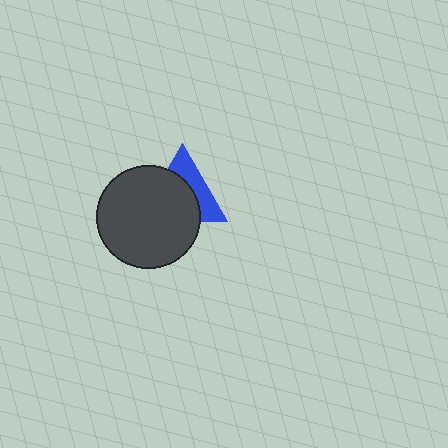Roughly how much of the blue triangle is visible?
A small part of it is visible (roughly 40%).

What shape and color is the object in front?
The object in front is a dark gray circle.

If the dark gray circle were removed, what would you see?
You would see the complete blue triangle.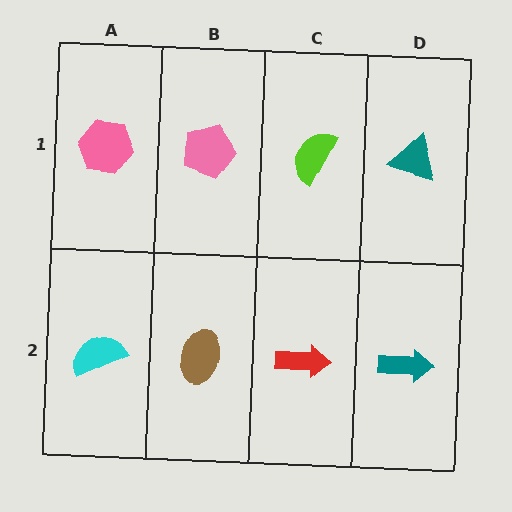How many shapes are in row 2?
4 shapes.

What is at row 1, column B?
A pink pentagon.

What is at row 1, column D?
A teal triangle.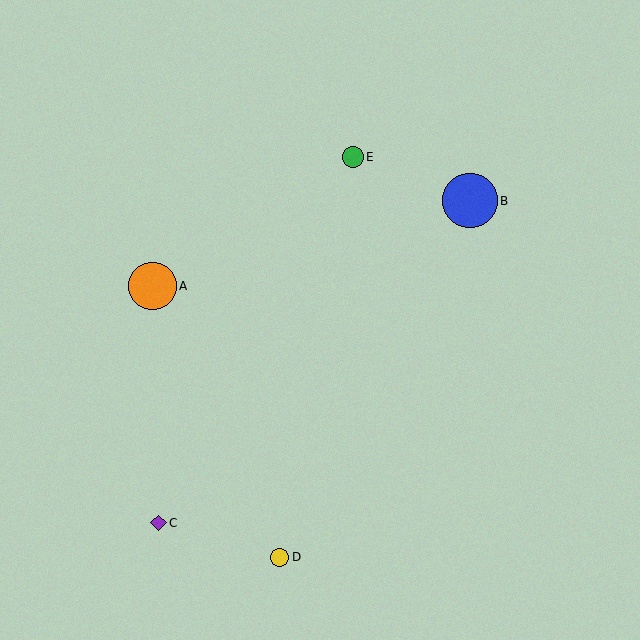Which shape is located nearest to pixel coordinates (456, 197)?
The blue circle (labeled B) at (470, 201) is nearest to that location.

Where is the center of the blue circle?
The center of the blue circle is at (470, 201).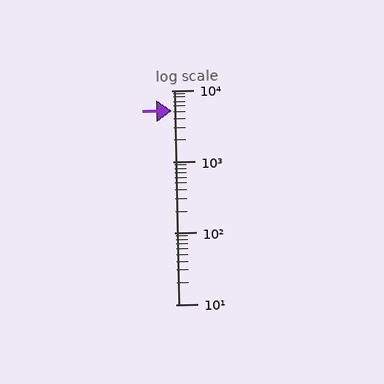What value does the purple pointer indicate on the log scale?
The pointer indicates approximately 5100.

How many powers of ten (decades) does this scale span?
The scale spans 3 decades, from 10 to 10000.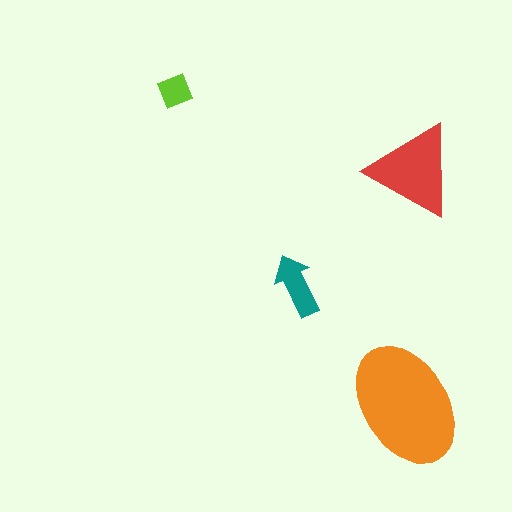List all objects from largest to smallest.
The orange ellipse, the red triangle, the teal arrow, the lime diamond.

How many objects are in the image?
There are 4 objects in the image.